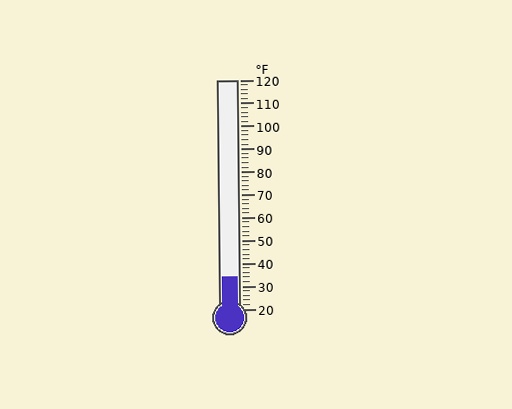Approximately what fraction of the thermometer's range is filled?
The thermometer is filled to approximately 15% of its range.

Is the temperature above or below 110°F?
The temperature is below 110°F.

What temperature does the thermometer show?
The thermometer shows approximately 34°F.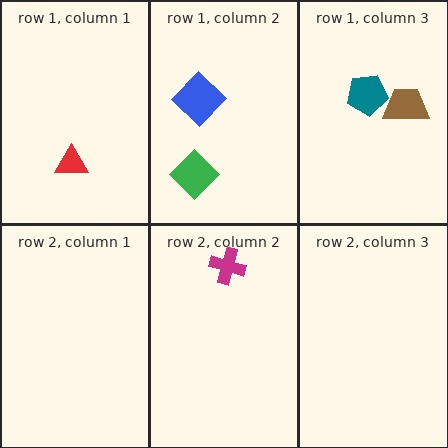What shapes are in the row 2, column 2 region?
The magenta cross.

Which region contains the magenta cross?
The row 2, column 2 region.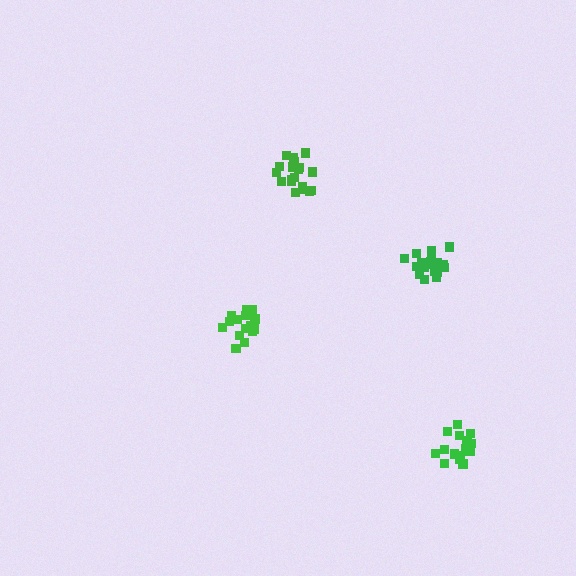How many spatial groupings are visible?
There are 4 spatial groupings.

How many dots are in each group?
Group 1: 20 dots, Group 2: 16 dots, Group 3: 18 dots, Group 4: 21 dots (75 total).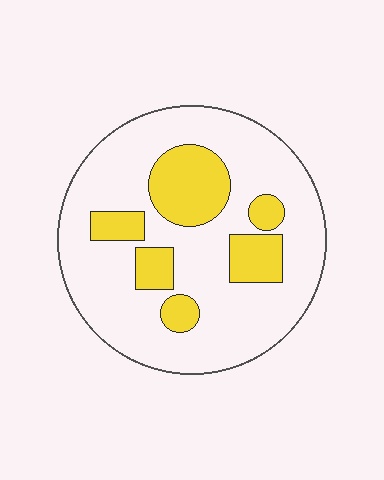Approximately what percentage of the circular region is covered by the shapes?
Approximately 25%.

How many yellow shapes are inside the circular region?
6.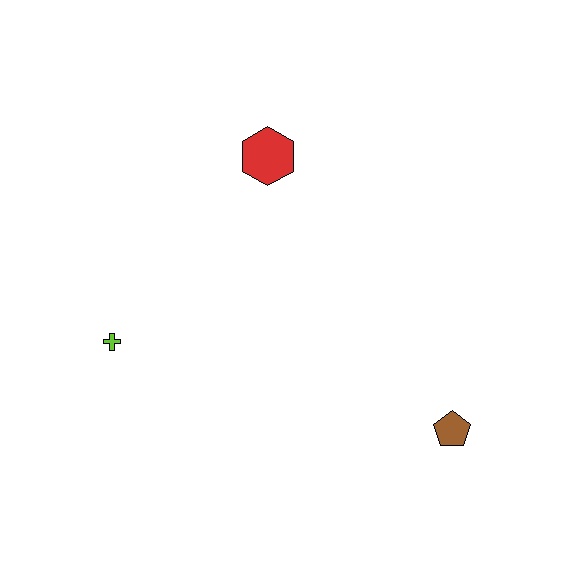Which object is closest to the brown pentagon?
The red hexagon is closest to the brown pentagon.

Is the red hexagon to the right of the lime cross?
Yes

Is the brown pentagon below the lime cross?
Yes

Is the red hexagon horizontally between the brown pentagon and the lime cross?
Yes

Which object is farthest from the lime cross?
The brown pentagon is farthest from the lime cross.